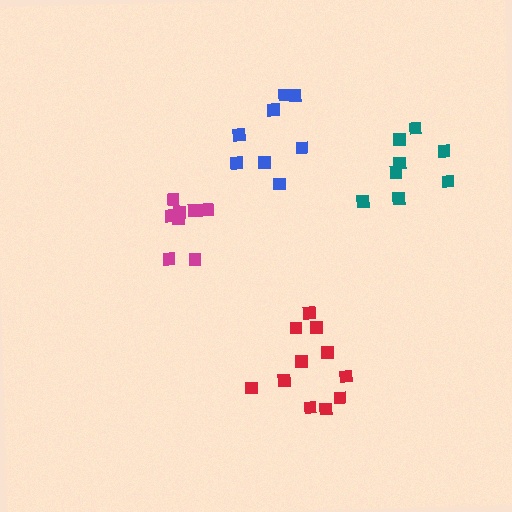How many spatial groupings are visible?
There are 4 spatial groupings.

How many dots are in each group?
Group 1: 8 dots, Group 2: 8 dots, Group 3: 8 dots, Group 4: 11 dots (35 total).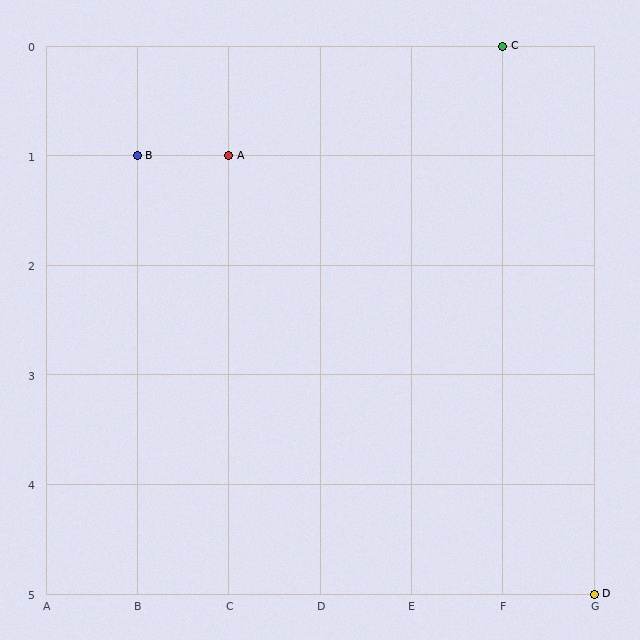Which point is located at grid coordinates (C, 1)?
Point A is at (C, 1).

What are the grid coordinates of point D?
Point D is at grid coordinates (G, 5).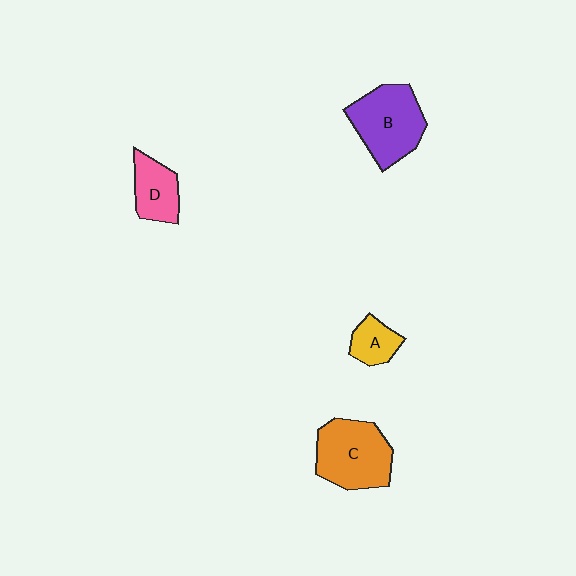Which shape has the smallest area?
Shape A (yellow).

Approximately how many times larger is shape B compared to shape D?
Approximately 1.7 times.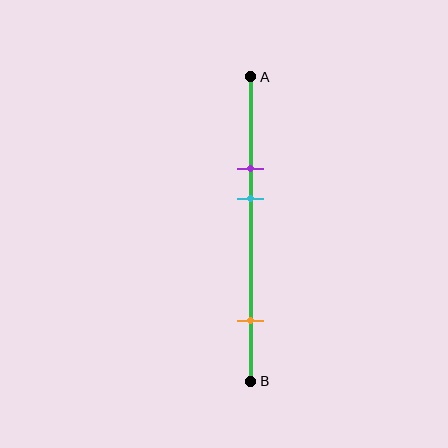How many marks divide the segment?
There are 3 marks dividing the segment.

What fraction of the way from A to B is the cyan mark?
The cyan mark is approximately 40% (0.4) of the way from A to B.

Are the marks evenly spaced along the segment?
No, the marks are not evenly spaced.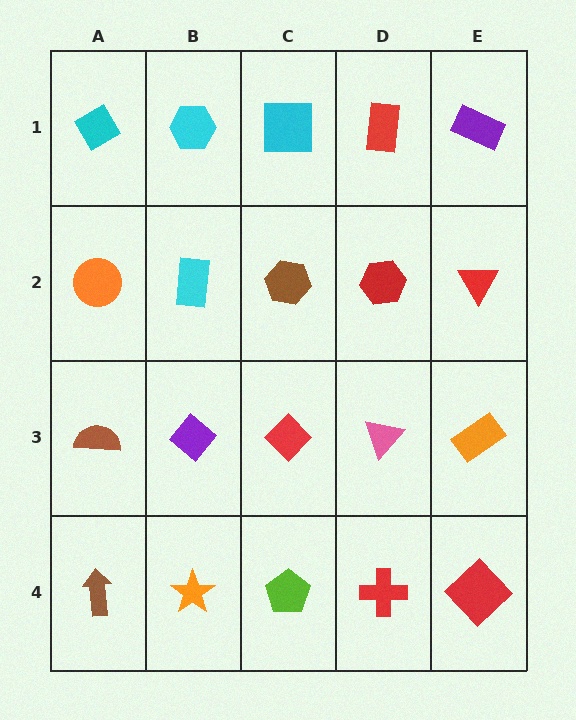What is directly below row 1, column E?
A red triangle.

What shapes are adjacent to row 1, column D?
A red hexagon (row 2, column D), a cyan square (row 1, column C), a purple rectangle (row 1, column E).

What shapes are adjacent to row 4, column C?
A red diamond (row 3, column C), an orange star (row 4, column B), a red cross (row 4, column D).